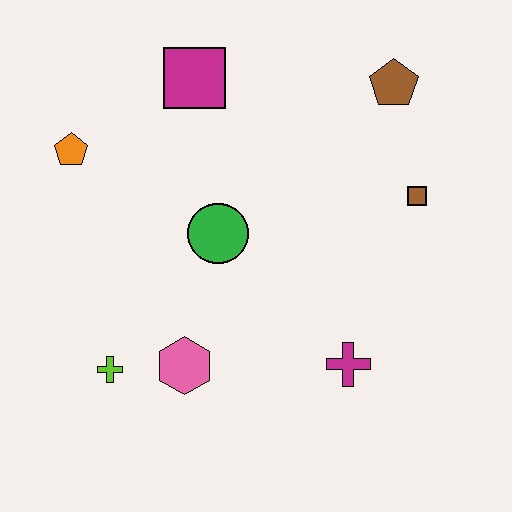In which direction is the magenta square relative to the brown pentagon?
The magenta square is to the left of the brown pentagon.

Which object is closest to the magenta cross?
The pink hexagon is closest to the magenta cross.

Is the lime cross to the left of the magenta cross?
Yes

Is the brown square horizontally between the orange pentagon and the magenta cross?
No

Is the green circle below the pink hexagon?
No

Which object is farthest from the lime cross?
The brown pentagon is farthest from the lime cross.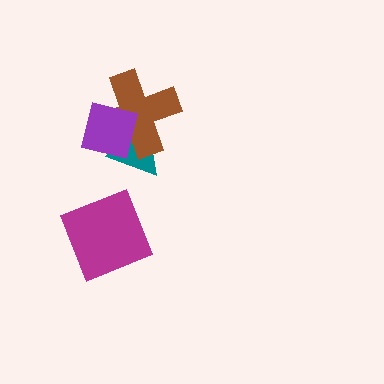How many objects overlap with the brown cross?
2 objects overlap with the brown cross.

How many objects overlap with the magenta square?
0 objects overlap with the magenta square.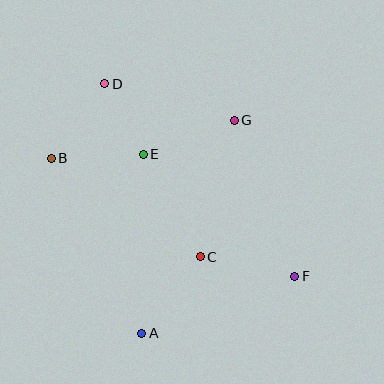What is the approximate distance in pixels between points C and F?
The distance between C and F is approximately 96 pixels.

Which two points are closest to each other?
Points D and E are closest to each other.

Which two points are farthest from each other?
Points D and F are farthest from each other.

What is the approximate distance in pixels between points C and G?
The distance between C and G is approximately 141 pixels.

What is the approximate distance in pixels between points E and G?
The distance between E and G is approximately 97 pixels.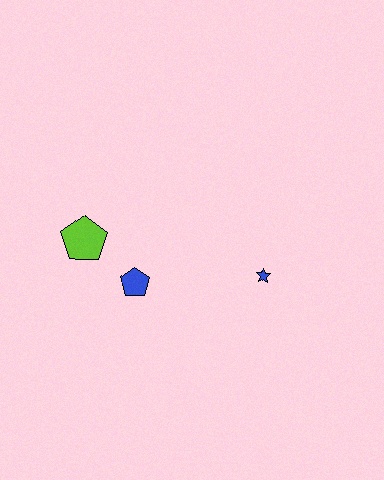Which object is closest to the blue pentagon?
The lime pentagon is closest to the blue pentagon.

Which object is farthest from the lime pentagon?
The blue star is farthest from the lime pentagon.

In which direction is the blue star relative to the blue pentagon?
The blue star is to the right of the blue pentagon.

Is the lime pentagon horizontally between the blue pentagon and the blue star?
No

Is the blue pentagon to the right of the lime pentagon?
Yes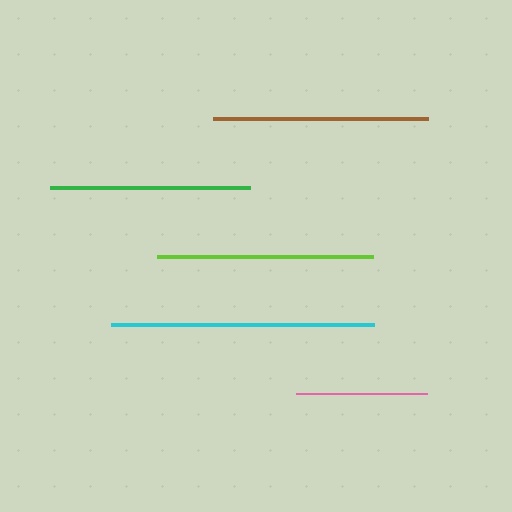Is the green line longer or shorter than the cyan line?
The cyan line is longer than the green line.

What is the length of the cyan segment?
The cyan segment is approximately 264 pixels long.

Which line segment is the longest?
The cyan line is the longest at approximately 264 pixels.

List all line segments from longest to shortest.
From longest to shortest: cyan, lime, brown, green, pink.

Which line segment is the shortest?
The pink line is the shortest at approximately 132 pixels.